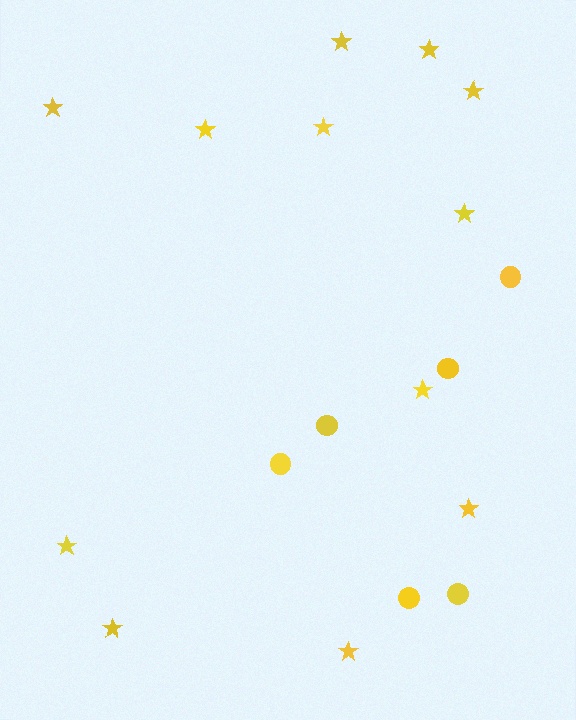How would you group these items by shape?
There are 2 groups: one group of stars (12) and one group of circles (6).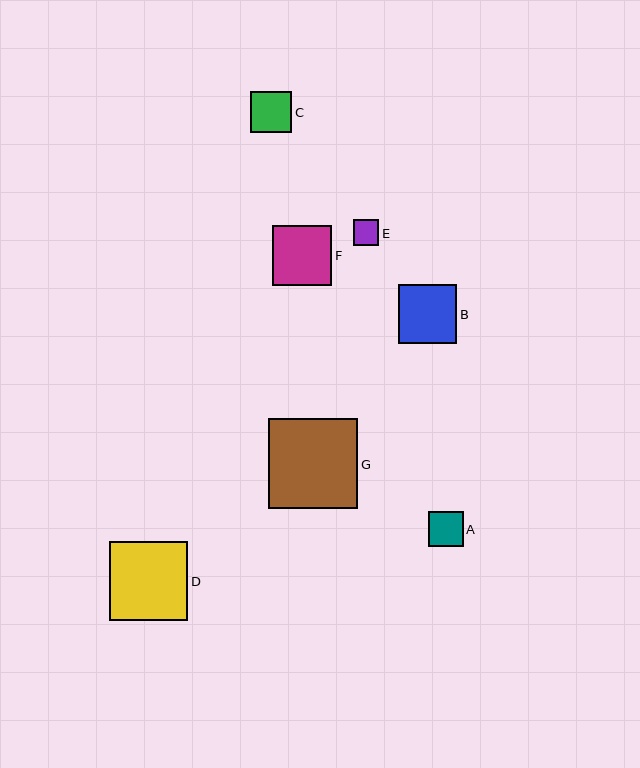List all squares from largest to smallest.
From largest to smallest: G, D, F, B, C, A, E.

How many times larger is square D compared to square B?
Square D is approximately 1.3 times the size of square B.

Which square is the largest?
Square G is the largest with a size of approximately 89 pixels.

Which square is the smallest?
Square E is the smallest with a size of approximately 25 pixels.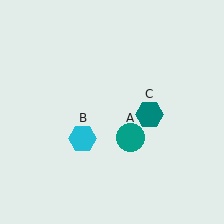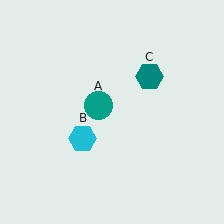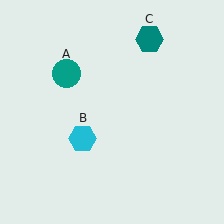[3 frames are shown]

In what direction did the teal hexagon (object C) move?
The teal hexagon (object C) moved up.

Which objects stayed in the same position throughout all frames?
Cyan hexagon (object B) remained stationary.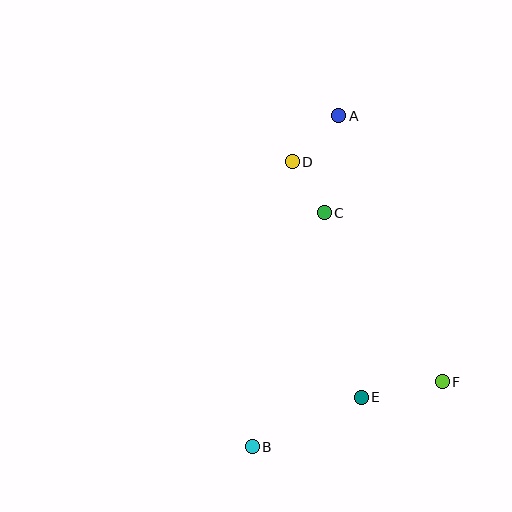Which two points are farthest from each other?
Points A and B are farthest from each other.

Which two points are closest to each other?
Points C and D are closest to each other.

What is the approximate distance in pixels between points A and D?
The distance between A and D is approximately 65 pixels.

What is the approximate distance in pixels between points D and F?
The distance between D and F is approximately 266 pixels.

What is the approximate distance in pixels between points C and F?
The distance between C and F is approximately 206 pixels.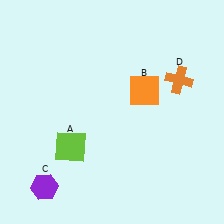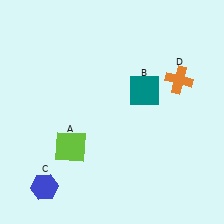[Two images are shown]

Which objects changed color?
B changed from orange to teal. C changed from purple to blue.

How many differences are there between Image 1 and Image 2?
There are 2 differences between the two images.